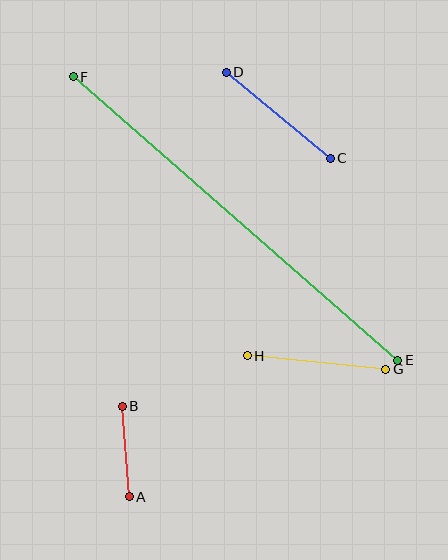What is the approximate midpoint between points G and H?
The midpoint is at approximately (317, 363) pixels.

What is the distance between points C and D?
The distance is approximately 135 pixels.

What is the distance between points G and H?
The distance is approximately 139 pixels.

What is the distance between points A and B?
The distance is approximately 91 pixels.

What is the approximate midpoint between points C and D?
The midpoint is at approximately (278, 115) pixels.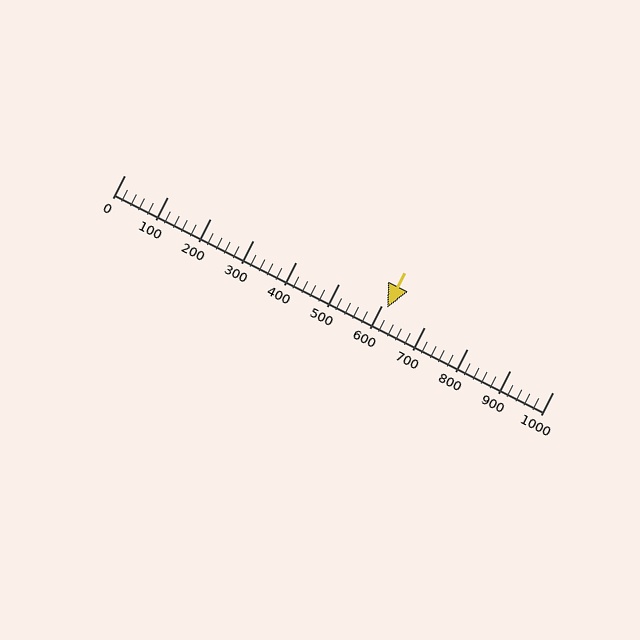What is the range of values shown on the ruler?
The ruler shows values from 0 to 1000.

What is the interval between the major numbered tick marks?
The major tick marks are spaced 100 units apart.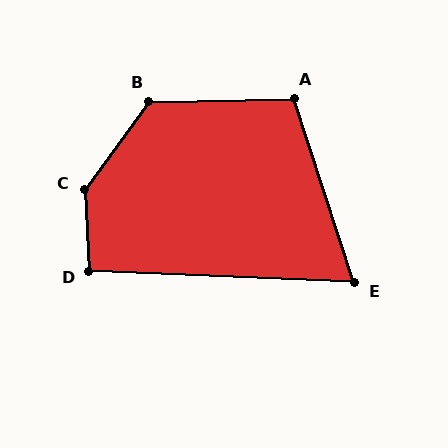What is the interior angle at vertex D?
Approximately 95 degrees (obtuse).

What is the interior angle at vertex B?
Approximately 127 degrees (obtuse).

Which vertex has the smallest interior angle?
E, at approximately 69 degrees.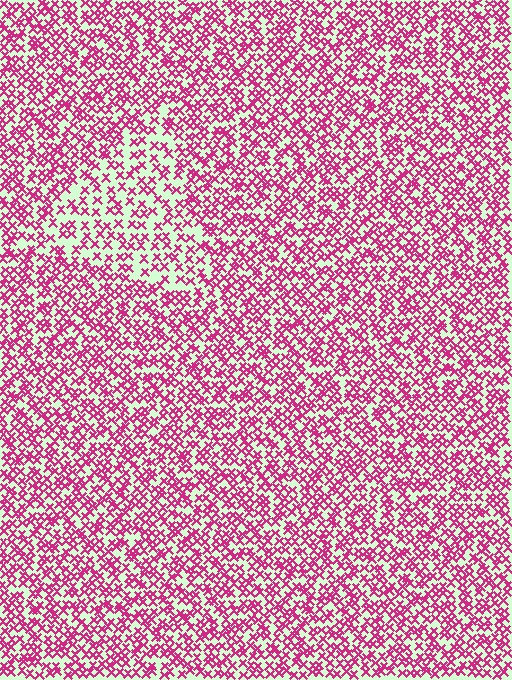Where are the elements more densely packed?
The elements are more densely packed outside the triangle boundary.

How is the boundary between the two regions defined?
The boundary is defined by a change in element density (approximately 1.7x ratio). All elements are the same color, size, and shape.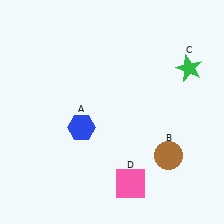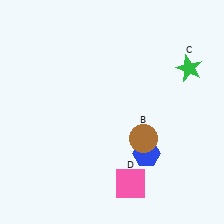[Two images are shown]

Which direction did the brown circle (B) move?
The brown circle (B) moved left.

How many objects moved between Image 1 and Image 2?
2 objects moved between the two images.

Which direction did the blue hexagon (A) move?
The blue hexagon (A) moved right.